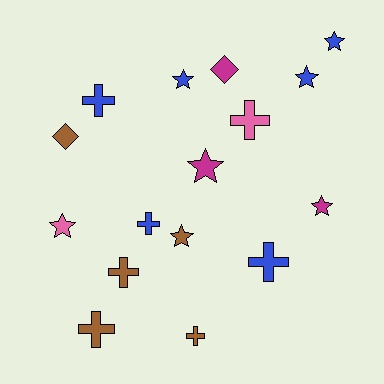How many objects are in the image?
There are 16 objects.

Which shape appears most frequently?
Star, with 7 objects.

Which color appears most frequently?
Blue, with 6 objects.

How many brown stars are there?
There is 1 brown star.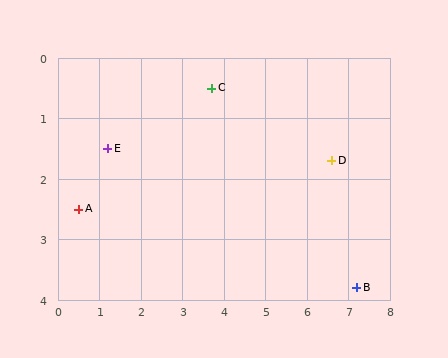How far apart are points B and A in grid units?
Points B and A are about 6.8 grid units apart.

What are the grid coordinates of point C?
Point C is at approximately (3.7, 0.5).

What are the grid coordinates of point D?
Point D is at approximately (6.6, 1.7).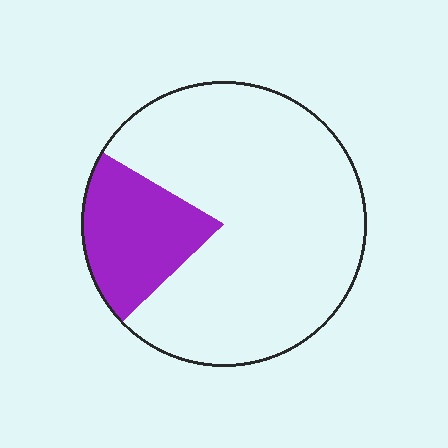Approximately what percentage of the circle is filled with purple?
Approximately 20%.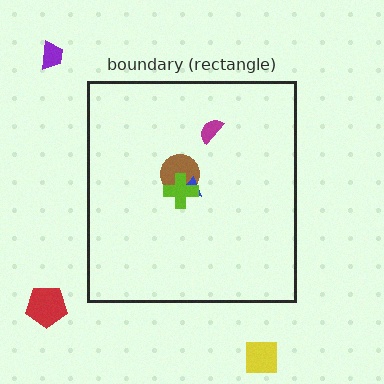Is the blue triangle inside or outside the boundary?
Inside.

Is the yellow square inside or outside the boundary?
Outside.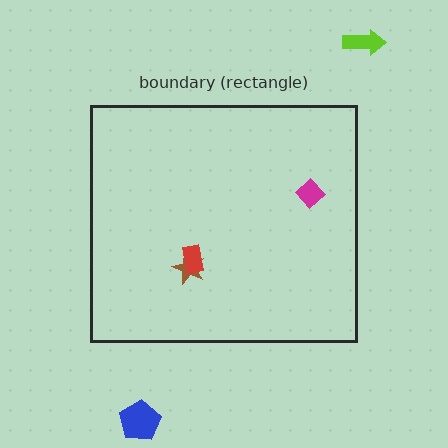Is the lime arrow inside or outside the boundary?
Outside.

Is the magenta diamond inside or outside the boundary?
Inside.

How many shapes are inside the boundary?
3 inside, 2 outside.